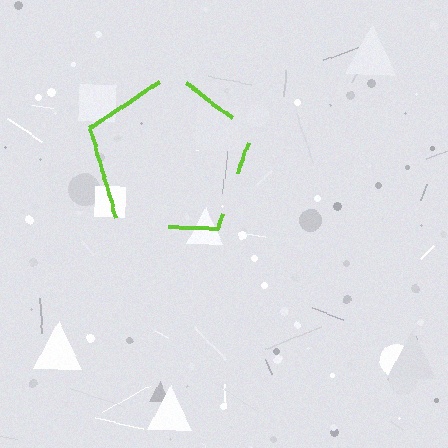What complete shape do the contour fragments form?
The contour fragments form a pentagon.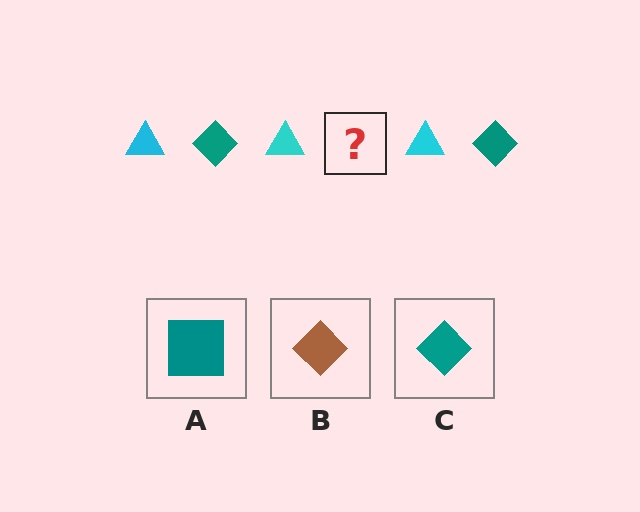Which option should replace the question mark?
Option C.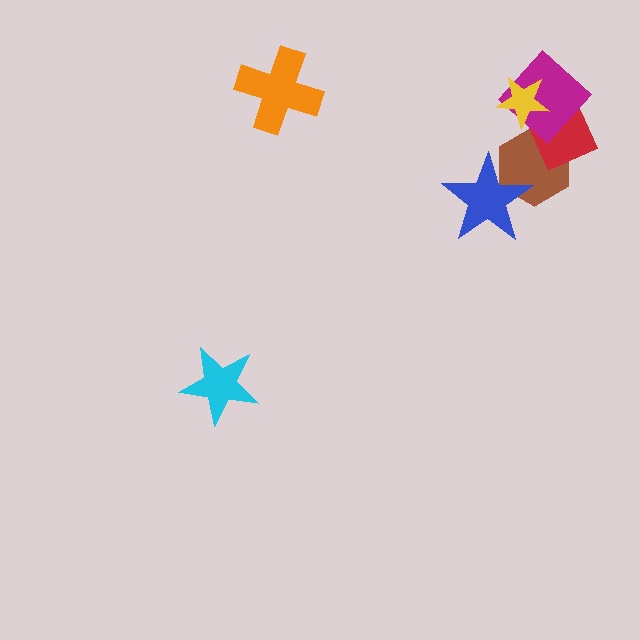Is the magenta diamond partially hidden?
Yes, it is partially covered by another shape.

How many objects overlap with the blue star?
1 object overlaps with the blue star.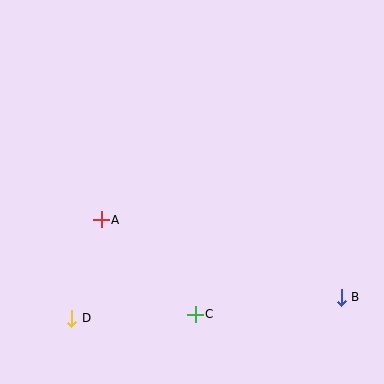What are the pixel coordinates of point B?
Point B is at (341, 297).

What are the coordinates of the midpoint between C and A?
The midpoint between C and A is at (148, 267).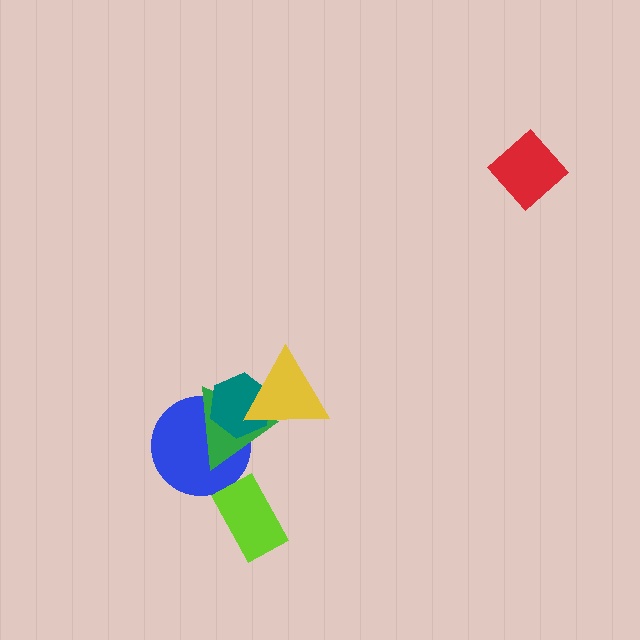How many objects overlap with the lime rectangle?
0 objects overlap with the lime rectangle.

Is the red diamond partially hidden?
No, no other shape covers it.